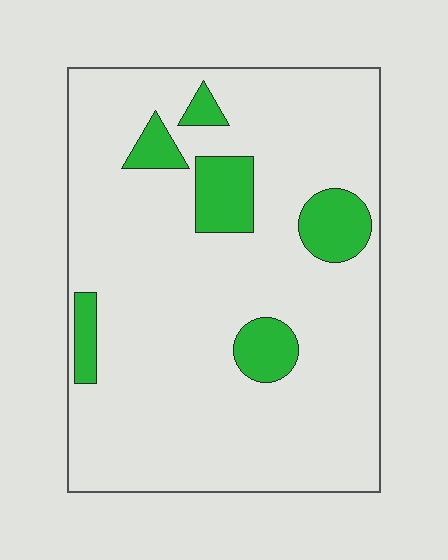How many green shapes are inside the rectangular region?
6.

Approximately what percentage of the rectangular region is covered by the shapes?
Approximately 15%.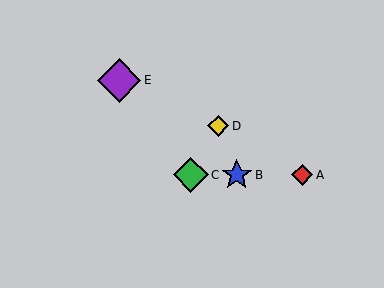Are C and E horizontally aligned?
No, C is at y≈175 and E is at y≈80.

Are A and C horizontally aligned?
Yes, both are at y≈175.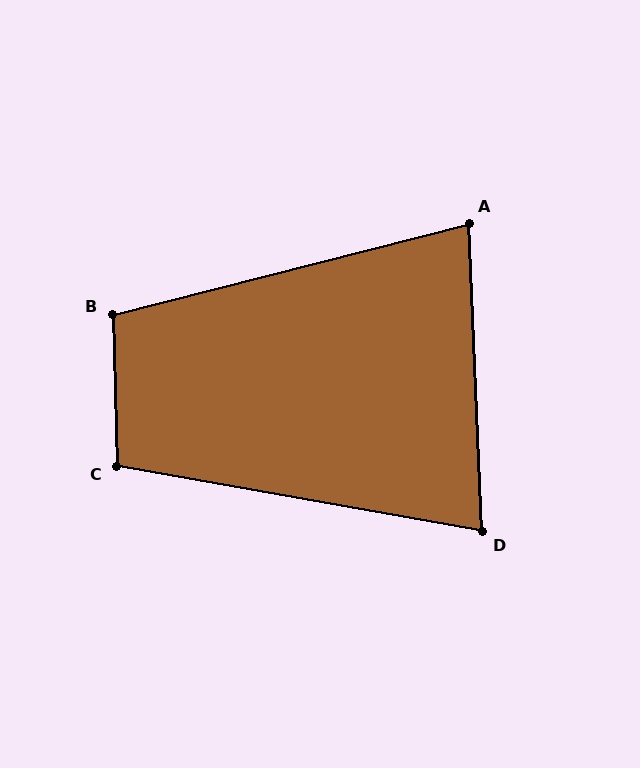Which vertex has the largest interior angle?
B, at approximately 103 degrees.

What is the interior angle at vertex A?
Approximately 78 degrees (acute).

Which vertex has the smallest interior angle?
D, at approximately 77 degrees.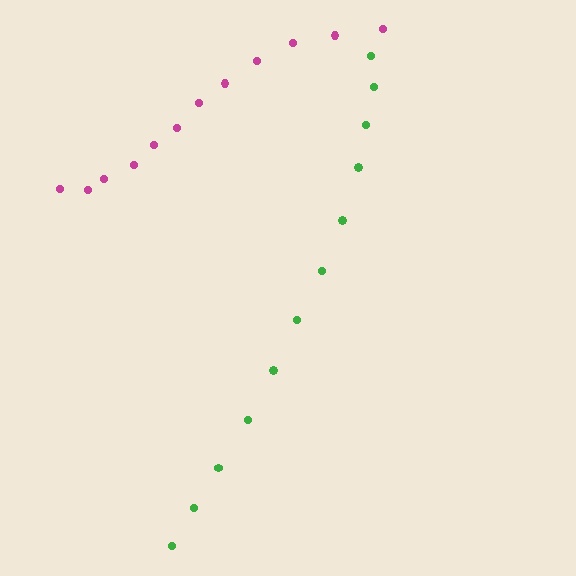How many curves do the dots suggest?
There are 2 distinct paths.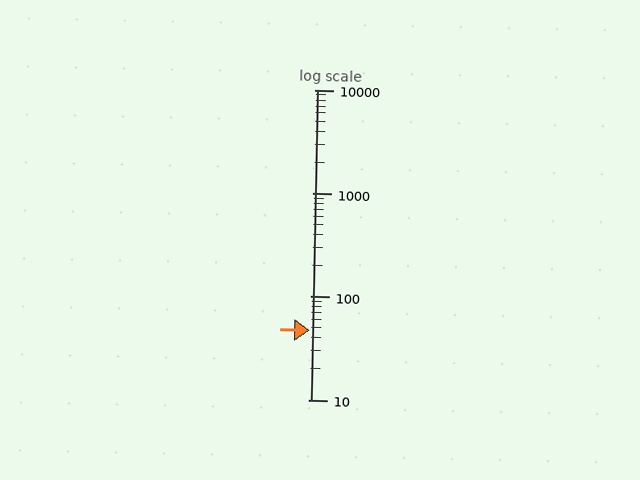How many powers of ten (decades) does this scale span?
The scale spans 3 decades, from 10 to 10000.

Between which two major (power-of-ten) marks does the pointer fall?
The pointer is between 10 and 100.